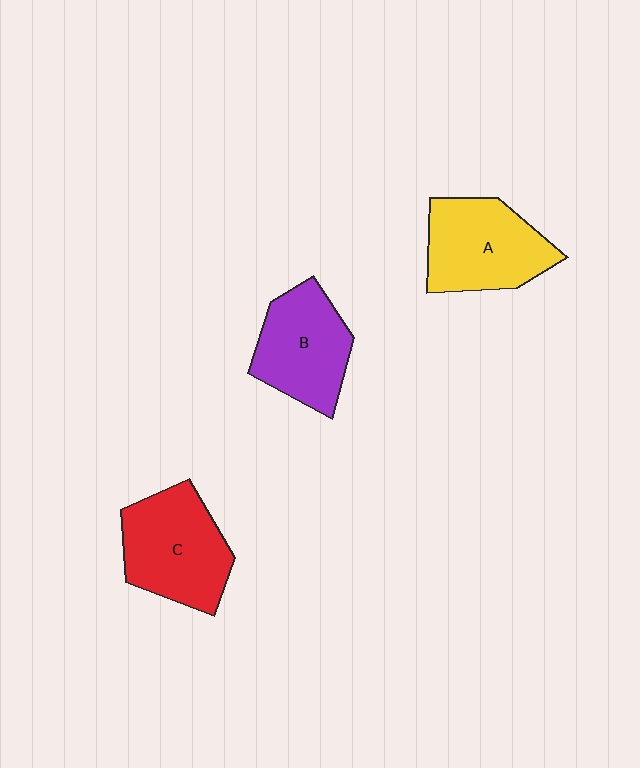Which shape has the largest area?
Shape C (red).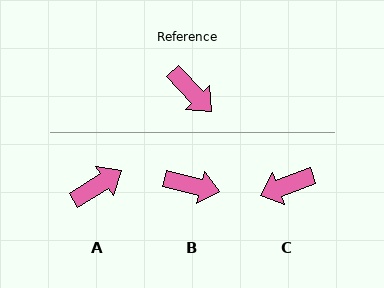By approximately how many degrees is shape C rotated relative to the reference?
Approximately 113 degrees clockwise.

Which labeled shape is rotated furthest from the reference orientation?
C, about 113 degrees away.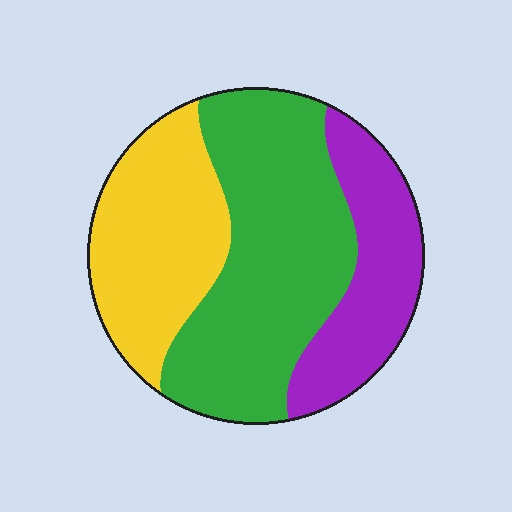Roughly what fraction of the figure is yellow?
Yellow covers roughly 30% of the figure.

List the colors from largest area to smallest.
From largest to smallest: green, yellow, purple.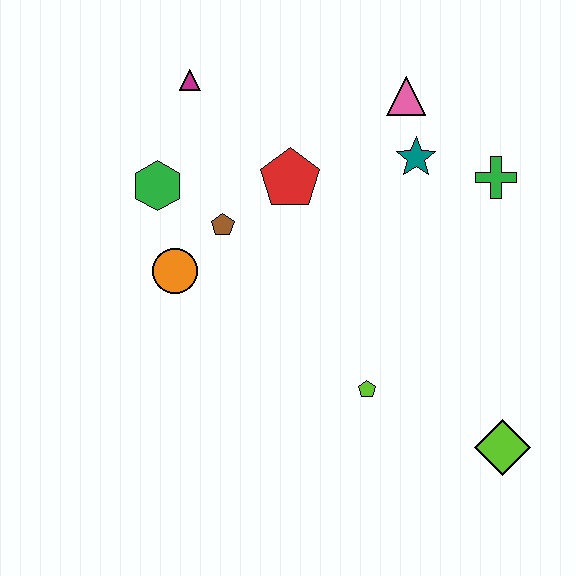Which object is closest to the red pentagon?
The brown pentagon is closest to the red pentagon.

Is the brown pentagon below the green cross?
Yes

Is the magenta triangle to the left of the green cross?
Yes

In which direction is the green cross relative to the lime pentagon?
The green cross is above the lime pentagon.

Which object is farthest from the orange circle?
The lime diamond is farthest from the orange circle.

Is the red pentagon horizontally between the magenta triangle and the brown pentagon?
No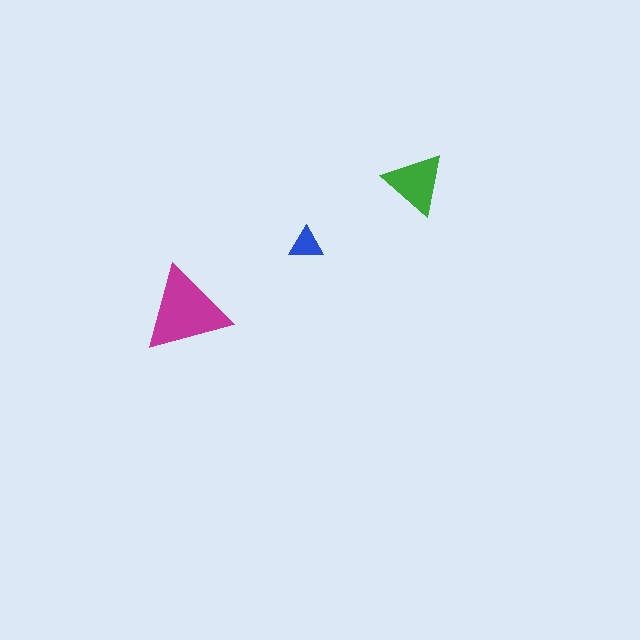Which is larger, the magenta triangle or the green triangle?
The magenta one.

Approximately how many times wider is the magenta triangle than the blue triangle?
About 2.5 times wider.